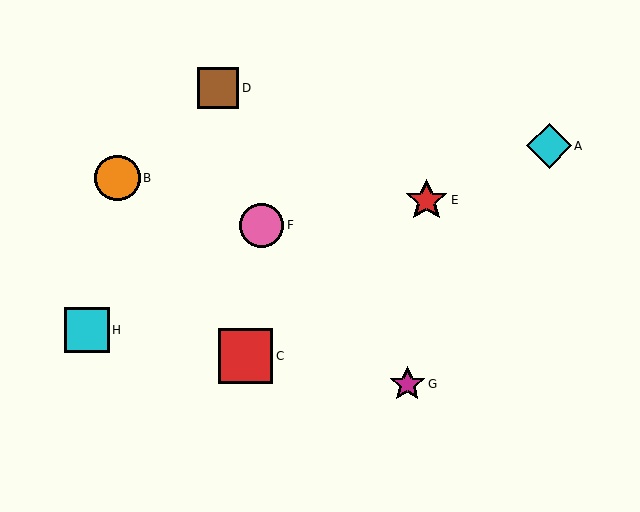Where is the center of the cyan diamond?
The center of the cyan diamond is at (549, 146).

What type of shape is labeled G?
Shape G is a magenta star.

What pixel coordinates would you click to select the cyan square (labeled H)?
Click at (87, 330) to select the cyan square H.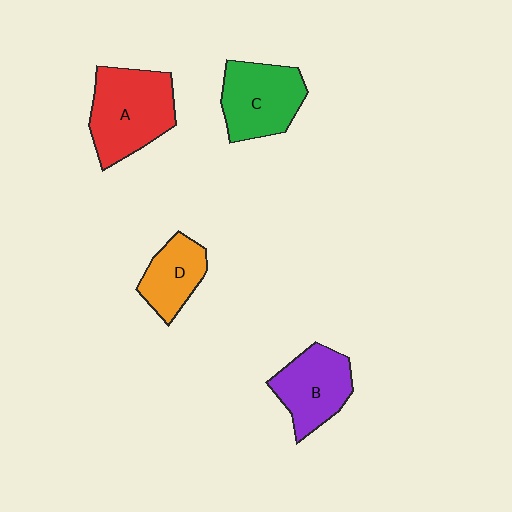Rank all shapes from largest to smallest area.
From largest to smallest: A (red), C (green), B (purple), D (orange).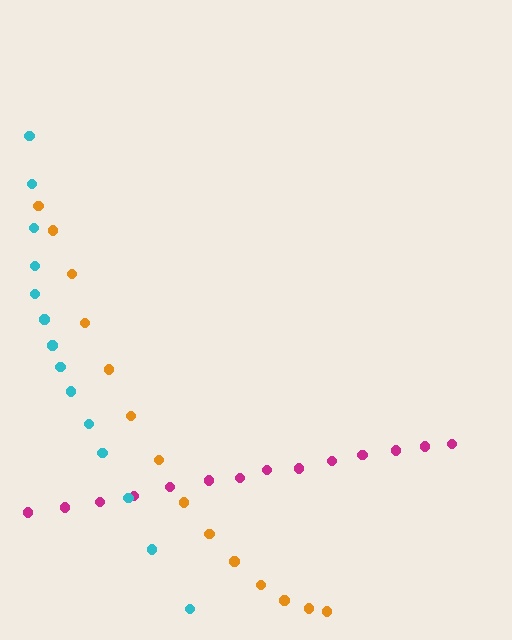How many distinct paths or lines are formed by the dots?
There are 3 distinct paths.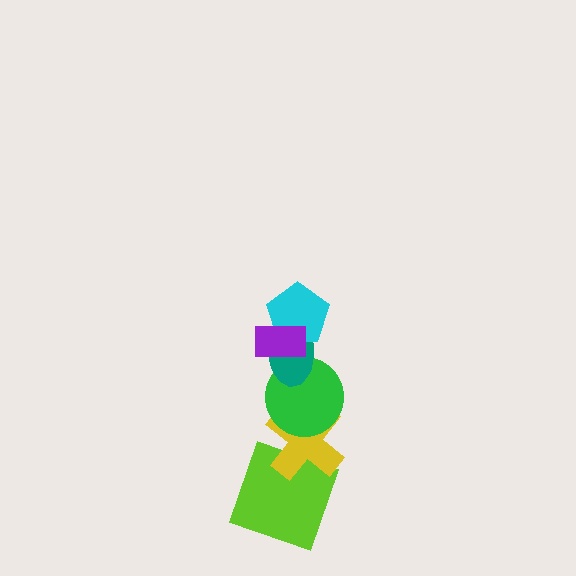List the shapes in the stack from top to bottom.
From top to bottom: the purple rectangle, the cyan pentagon, the teal ellipse, the green circle, the yellow cross, the lime square.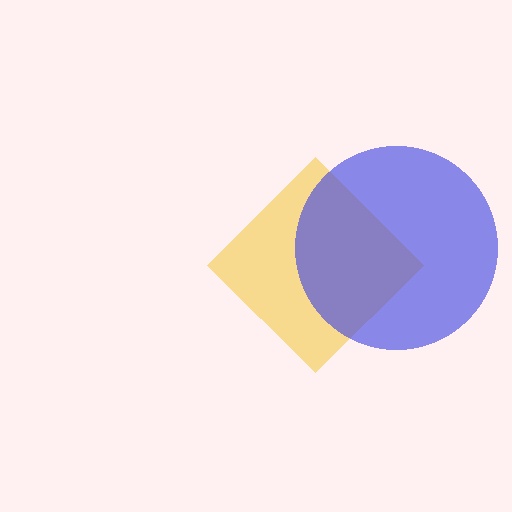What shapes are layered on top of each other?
The layered shapes are: a yellow diamond, a blue circle.